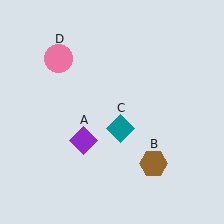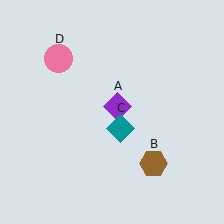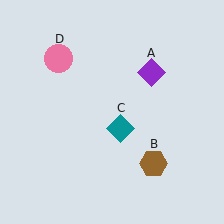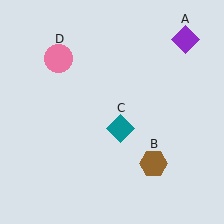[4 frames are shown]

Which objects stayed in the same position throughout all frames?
Brown hexagon (object B) and teal diamond (object C) and pink circle (object D) remained stationary.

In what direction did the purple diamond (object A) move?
The purple diamond (object A) moved up and to the right.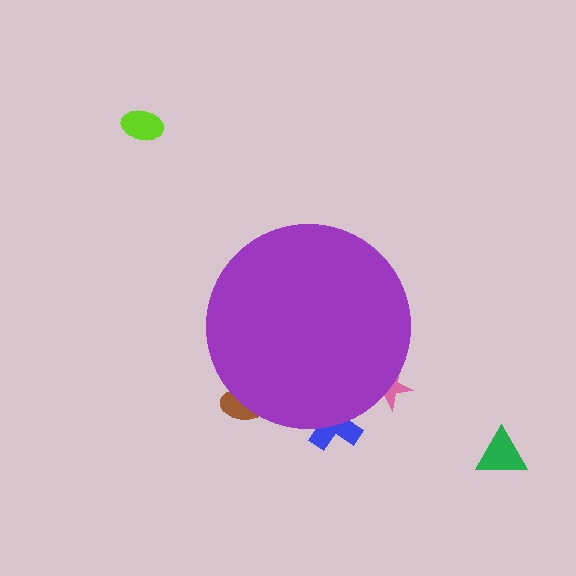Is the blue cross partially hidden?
Yes, the blue cross is partially hidden behind the purple circle.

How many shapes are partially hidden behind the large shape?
3 shapes are partially hidden.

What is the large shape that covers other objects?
A purple circle.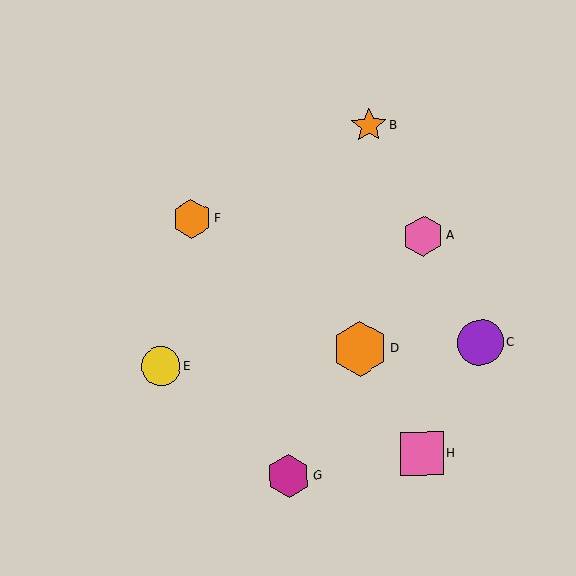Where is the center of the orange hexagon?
The center of the orange hexagon is at (360, 349).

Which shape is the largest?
The orange hexagon (labeled D) is the largest.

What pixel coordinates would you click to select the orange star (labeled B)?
Click at (369, 125) to select the orange star B.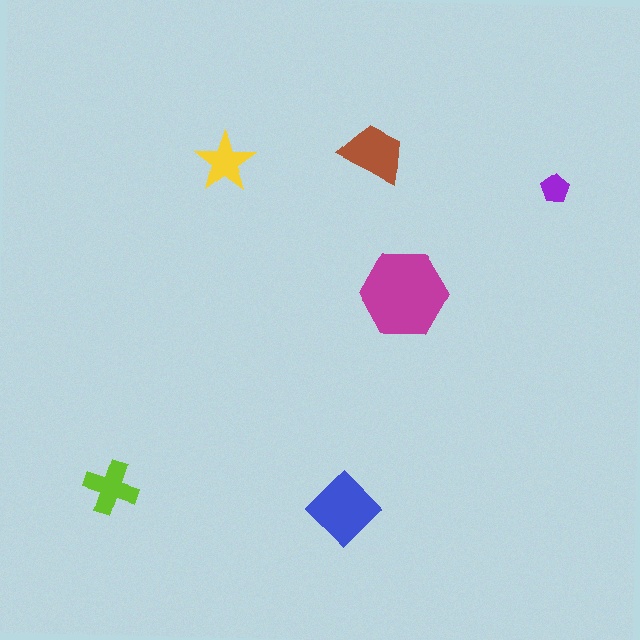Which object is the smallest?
The purple pentagon.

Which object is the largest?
The magenta hexagon.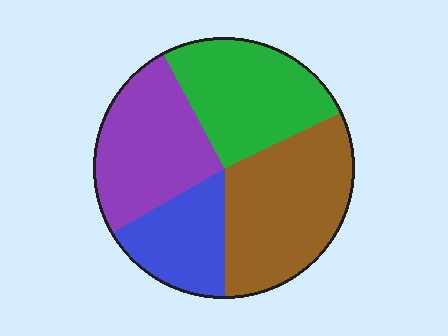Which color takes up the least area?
Blue, at roughly 15%.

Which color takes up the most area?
Brown, at roughly 30%.